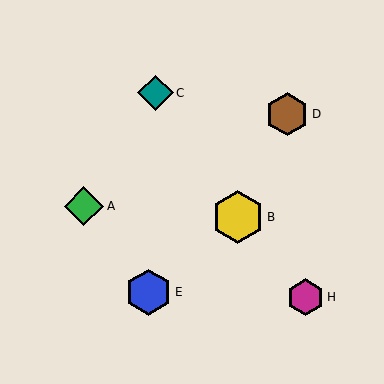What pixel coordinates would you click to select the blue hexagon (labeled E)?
Click at (149, 292) to select the blue hexagon E.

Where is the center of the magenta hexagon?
The center of the magenta hexagon is at (306, 297).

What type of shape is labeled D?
Shape D is a brown hexagon.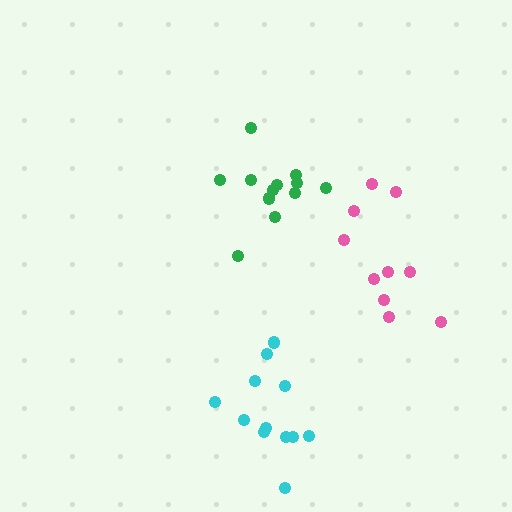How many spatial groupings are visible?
There are 3 spatial groupings.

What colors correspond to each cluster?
The clusters are colored: cyan, pink, green.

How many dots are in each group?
Group 1: 12 dots, Group 2: 10 dots, Group 3: 12 dots (34 total).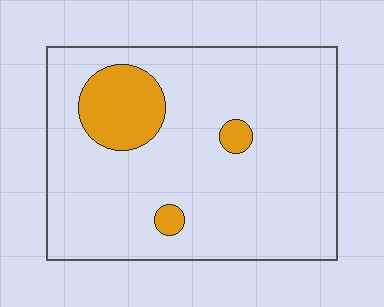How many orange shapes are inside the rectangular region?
3.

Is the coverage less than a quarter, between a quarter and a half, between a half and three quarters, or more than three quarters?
Less than a quarter.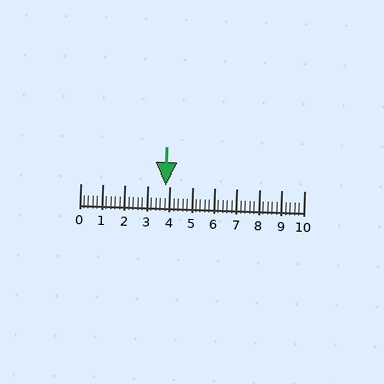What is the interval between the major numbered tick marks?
The major tick marks are spaced 1 units apart.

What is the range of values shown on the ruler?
The ruler shows values from 0 to 10.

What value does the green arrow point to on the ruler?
The green arrow points to approximately 3.8.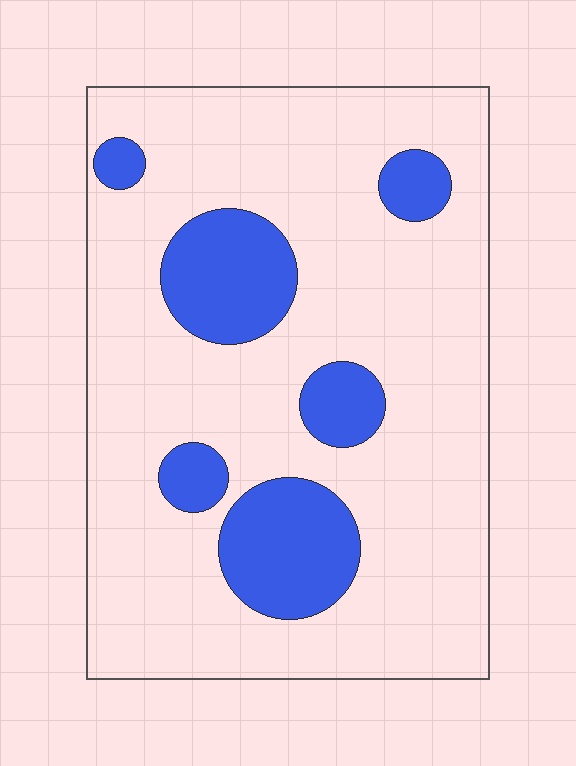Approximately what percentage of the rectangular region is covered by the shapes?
Approximately 20%.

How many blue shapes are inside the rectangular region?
6.